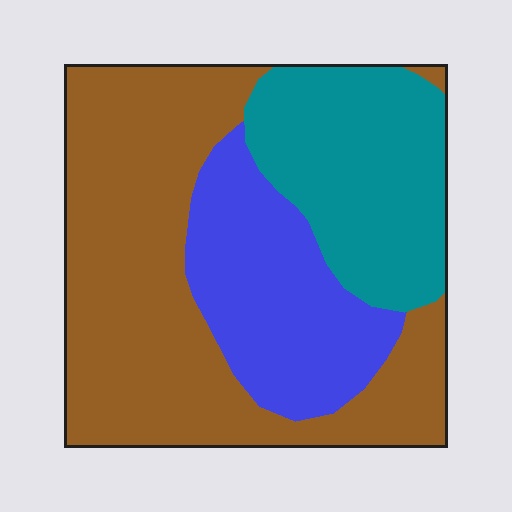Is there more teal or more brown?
Brown.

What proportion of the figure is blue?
Blue covers roughly 25% of the figure.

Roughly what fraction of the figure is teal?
Teal takes up between a sixth and a third of the figure.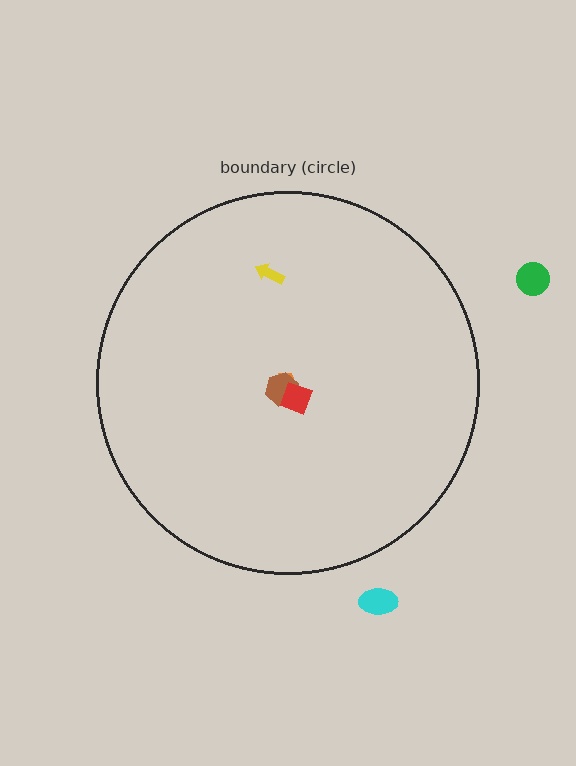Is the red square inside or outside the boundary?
Inside.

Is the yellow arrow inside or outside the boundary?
Inside.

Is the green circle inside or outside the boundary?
Outside.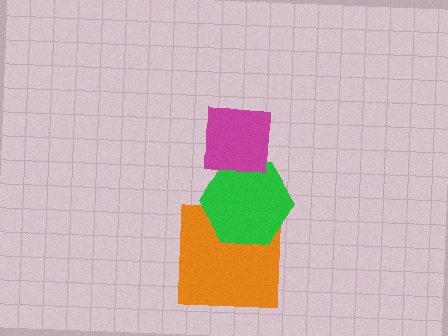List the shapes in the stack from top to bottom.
From top to bottom: the magenta square, the green hexagon, the orange square.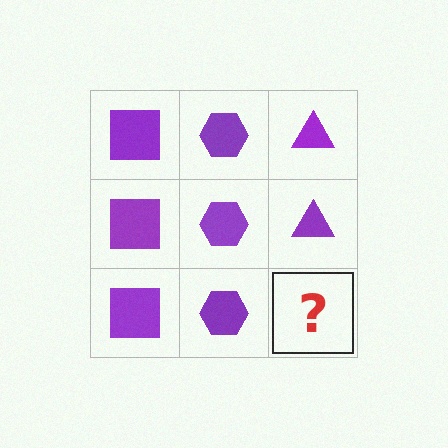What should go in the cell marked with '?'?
The missing cell should contain a purple triangle.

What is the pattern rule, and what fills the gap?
The rule is that each column has a consistent shape. The gap should be filled with a purple triangle.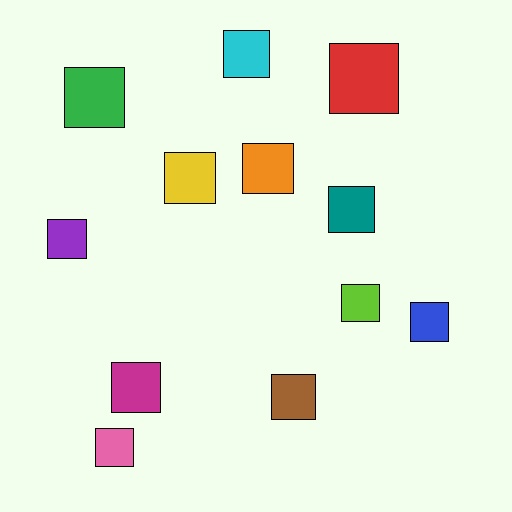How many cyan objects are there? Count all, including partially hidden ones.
There is 1 cyan object.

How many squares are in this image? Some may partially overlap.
There are 12 squares.